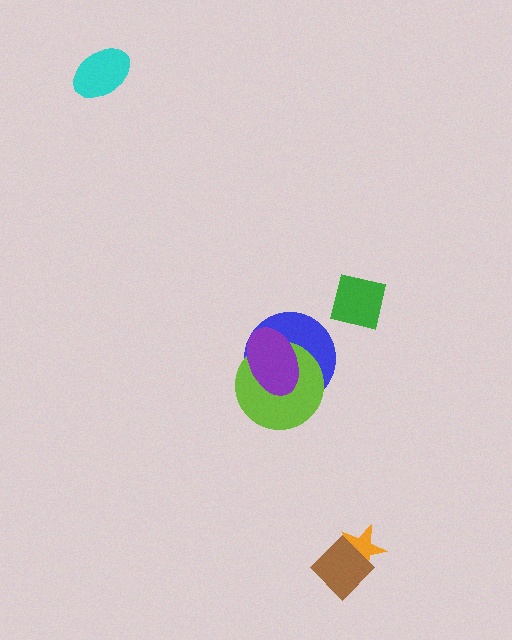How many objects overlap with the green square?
0 objects overlap with the green square.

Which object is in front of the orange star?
The brown diamond is in front of the orange star.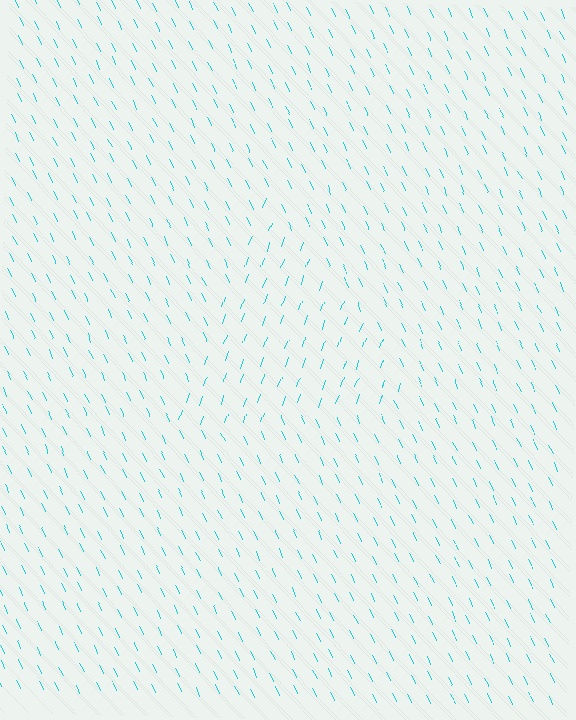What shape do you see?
I see a triangle.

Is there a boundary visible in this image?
Yes, there is a texture boundary formed by a change in line orientation.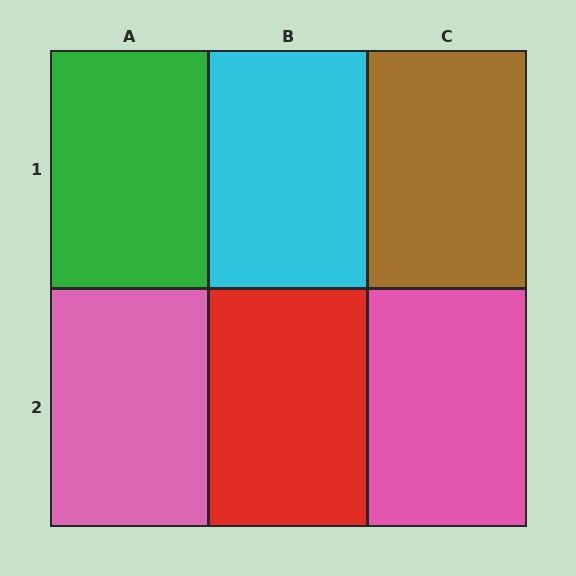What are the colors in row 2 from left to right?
Pink, red, pink.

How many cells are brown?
1 cell is brown.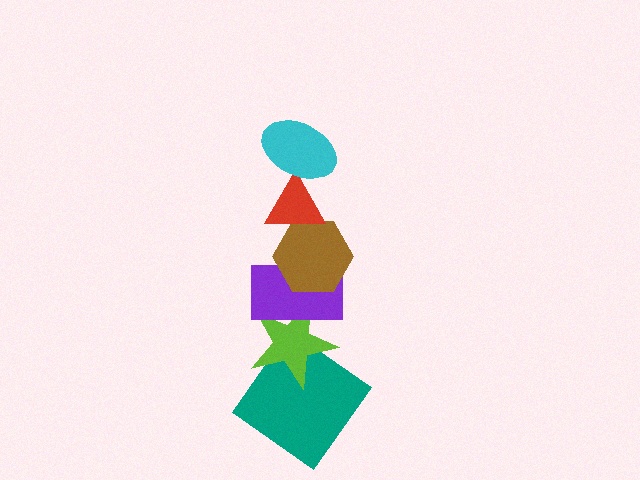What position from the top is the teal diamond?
The teal diamond is 6th from the top.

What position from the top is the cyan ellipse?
The cyan ellipse is 1st from the top.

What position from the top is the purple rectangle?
The purple rectangle is 4th from the top.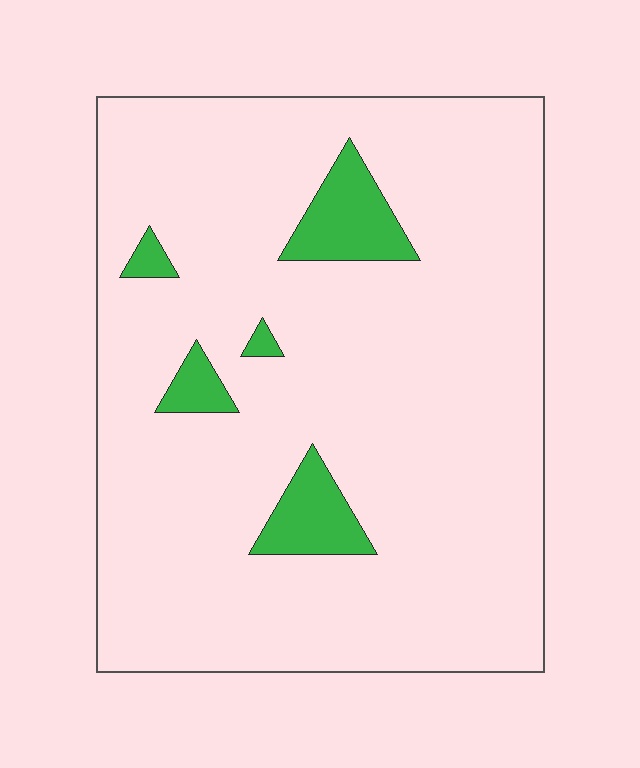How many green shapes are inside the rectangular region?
5.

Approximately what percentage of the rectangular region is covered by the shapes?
Approximately 10%.